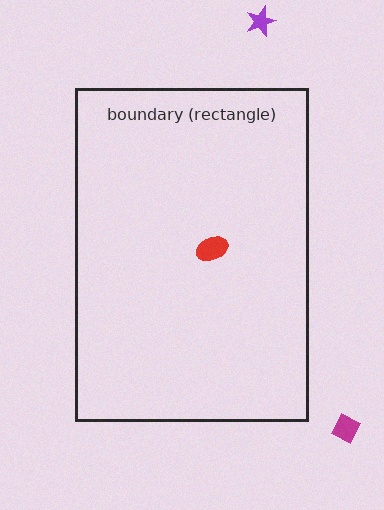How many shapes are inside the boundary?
1 inside, 2 outside.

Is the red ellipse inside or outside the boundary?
Inside.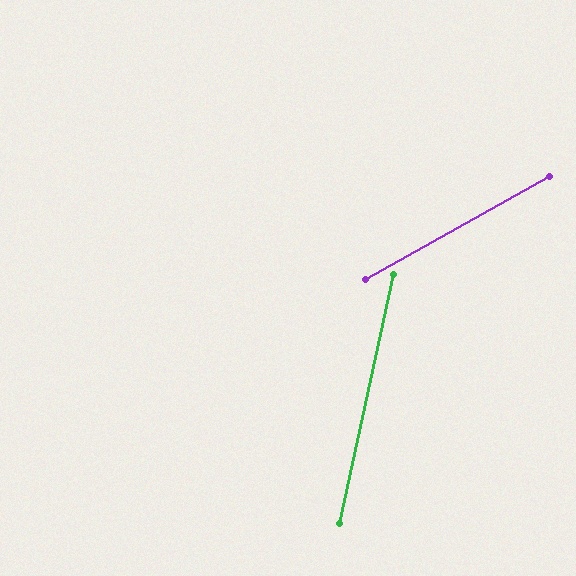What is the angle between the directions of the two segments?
Approximately 48 degrees.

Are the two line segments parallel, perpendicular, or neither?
Neither parallel nor perpendicular — they differ by about 48°.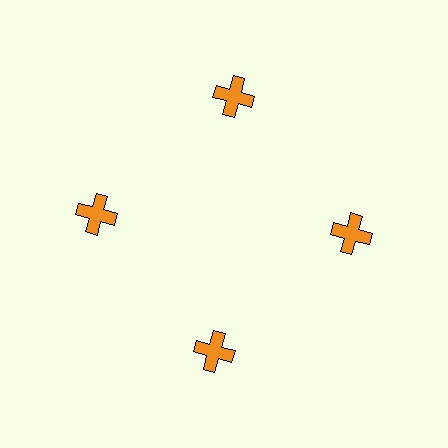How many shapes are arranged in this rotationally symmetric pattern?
There are 4 shapes, arranged in 4 groups of 1.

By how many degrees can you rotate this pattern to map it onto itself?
The pattern maps onto itself every 90 degrees of rotation.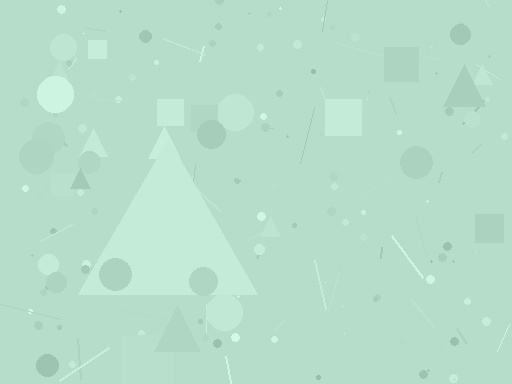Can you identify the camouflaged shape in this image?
The camouflaged shape is a triangle.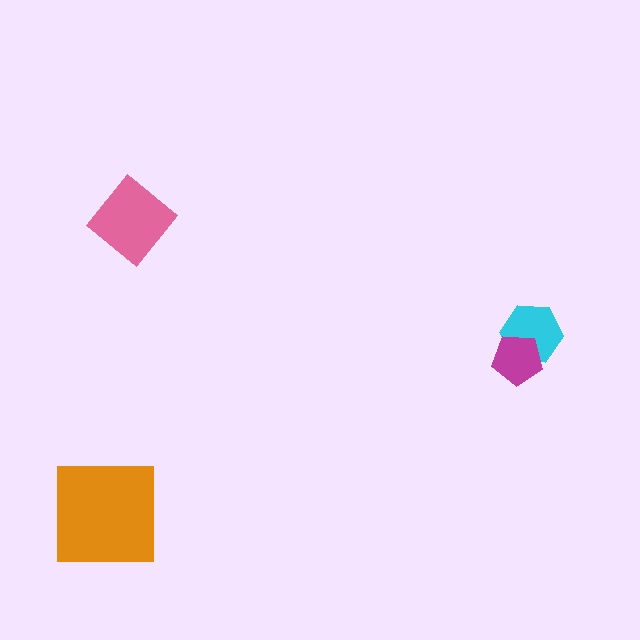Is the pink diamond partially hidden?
No, no other shape covers it.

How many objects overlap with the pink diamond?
0 objects overlap with the pink diamond.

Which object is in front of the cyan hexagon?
The magenta pentagon is in front of the cyan hexagon.